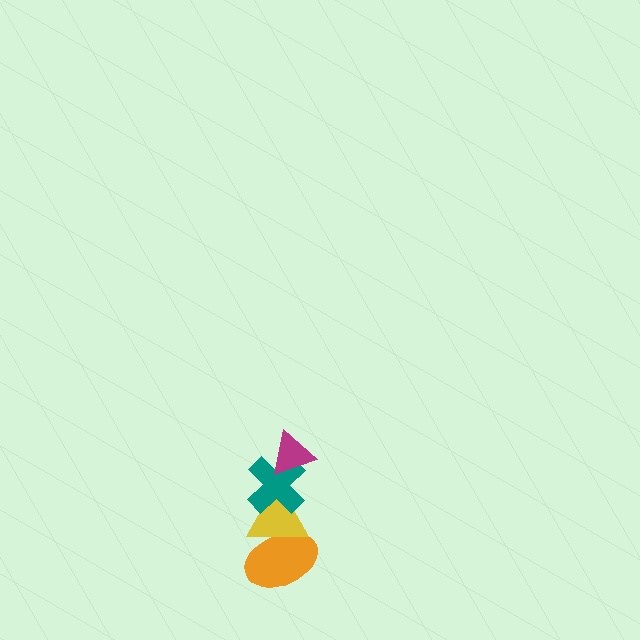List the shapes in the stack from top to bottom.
From top to bottom: the magenta triangle, the teal cross, the yellow triangle, the orange ellipse.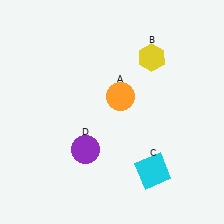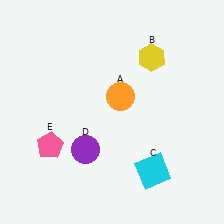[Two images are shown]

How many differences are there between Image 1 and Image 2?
There is 1 difference between the two images.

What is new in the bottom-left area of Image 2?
A pink pentagon (E) was added in the bottom-left area of Image 2.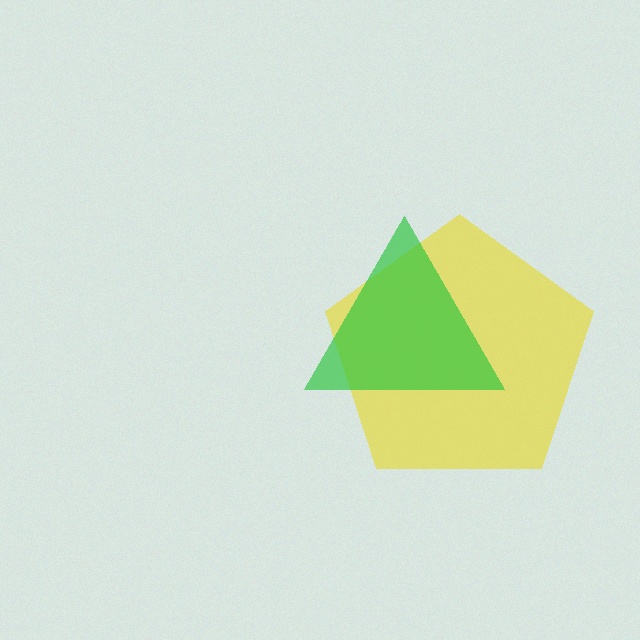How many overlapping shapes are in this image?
There are 2 overlapping shapes in the image.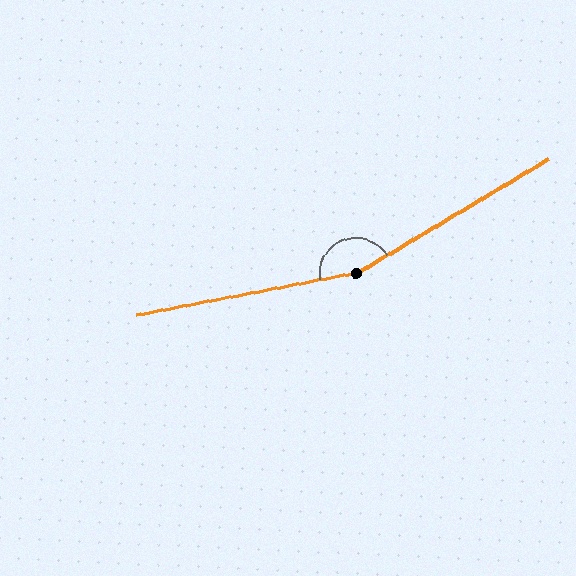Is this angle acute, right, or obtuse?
It is obtuse.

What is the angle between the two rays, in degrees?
Approximately 160 degrees.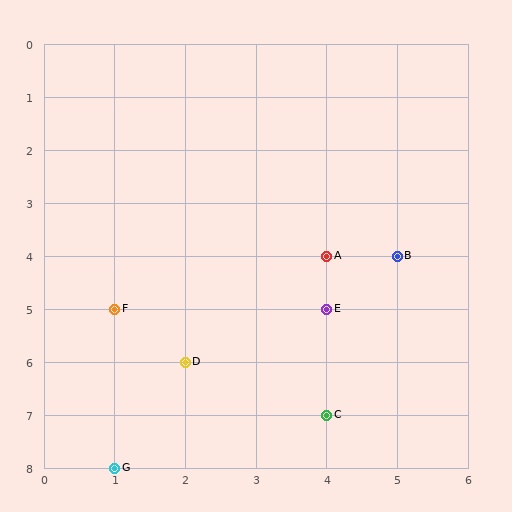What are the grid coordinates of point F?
Point F is at grid coordinates (1, 5).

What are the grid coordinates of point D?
Point D is at grid coordinates (2, 6).